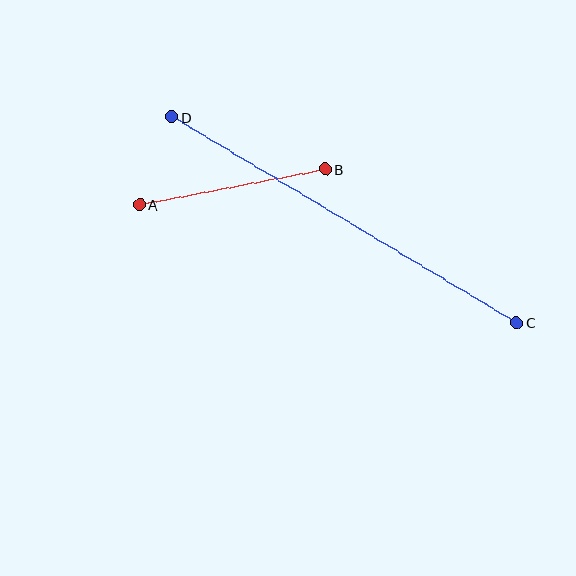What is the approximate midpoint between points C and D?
The midpoint is at approximately (344, 220) pixels.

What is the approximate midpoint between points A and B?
The midpoint is at approximately (232, 187) pixels.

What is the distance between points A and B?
The distance is approximately 189 pixels.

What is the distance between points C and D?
The distance is approximately 402 pixels.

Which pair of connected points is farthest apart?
Points C and D are farthest apart.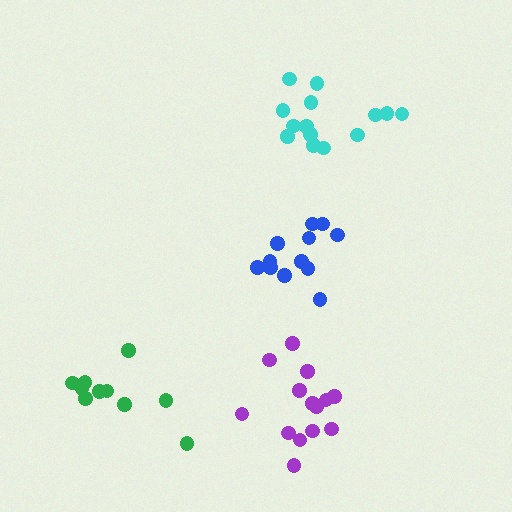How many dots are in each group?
Group 1: 12 dots, Group 2: 14 dots, Group 3: 10 dots, Group 4: 14 dots (50 total).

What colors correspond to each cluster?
The clusters are colored: blue, cyan, green, purple.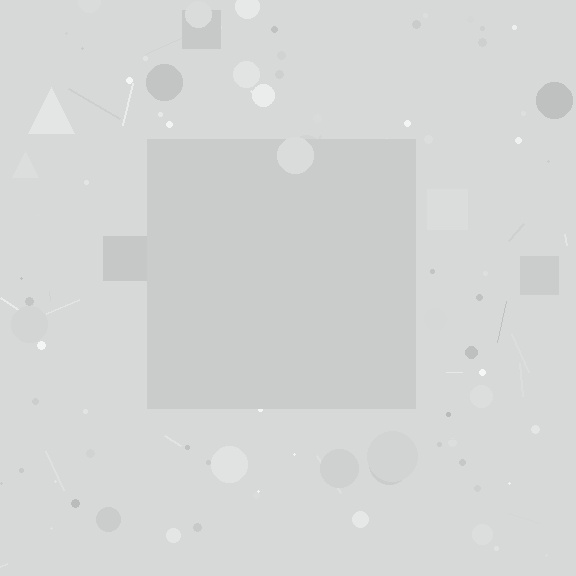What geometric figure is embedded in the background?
A square is embedded in the background.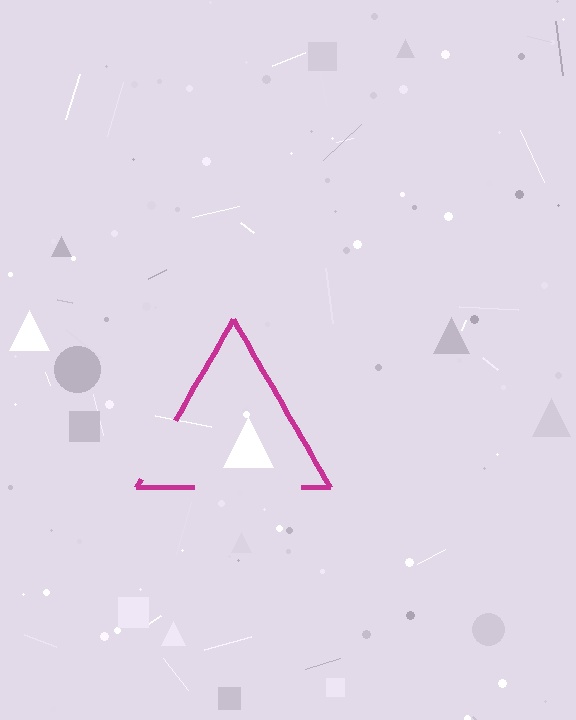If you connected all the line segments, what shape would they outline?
They would outline a triangle.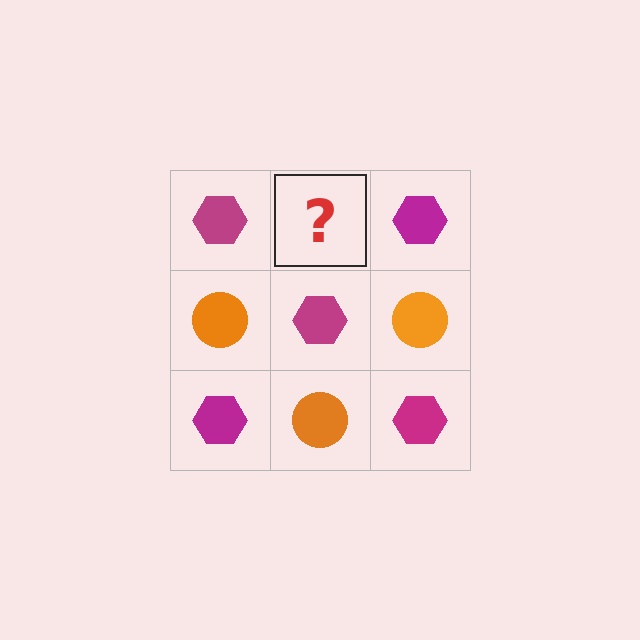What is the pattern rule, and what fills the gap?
The rule is that it alternates magenta hexagon and orange circle in a checkerboard pattern. The gap should be filled with an orange circle.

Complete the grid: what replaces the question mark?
The question mark should be replaced with an orange circle.